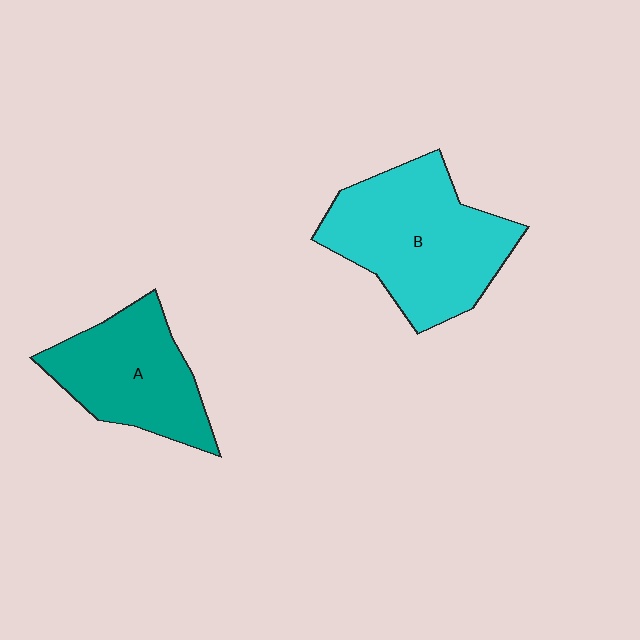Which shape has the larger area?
Shape B (cyan).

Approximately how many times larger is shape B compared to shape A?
Approximately 1.4 times.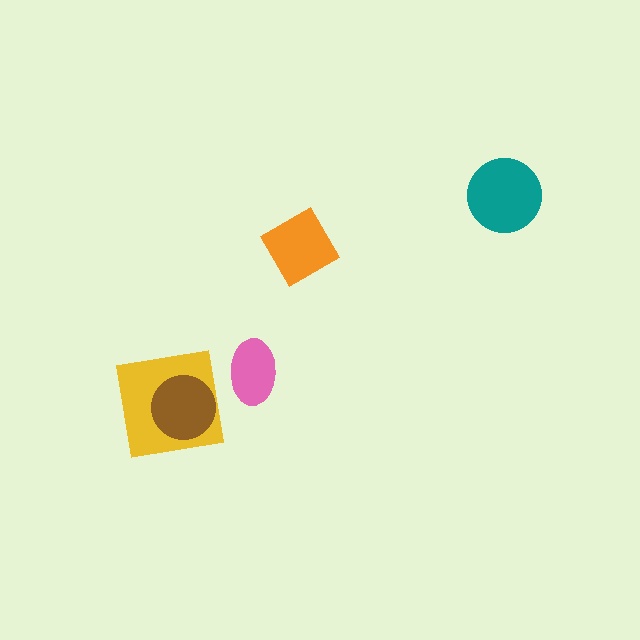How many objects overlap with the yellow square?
1 object overlaps with the yellow square.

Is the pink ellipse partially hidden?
No, no other shape covers it.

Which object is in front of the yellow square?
The brown circle is in front of the yellow square.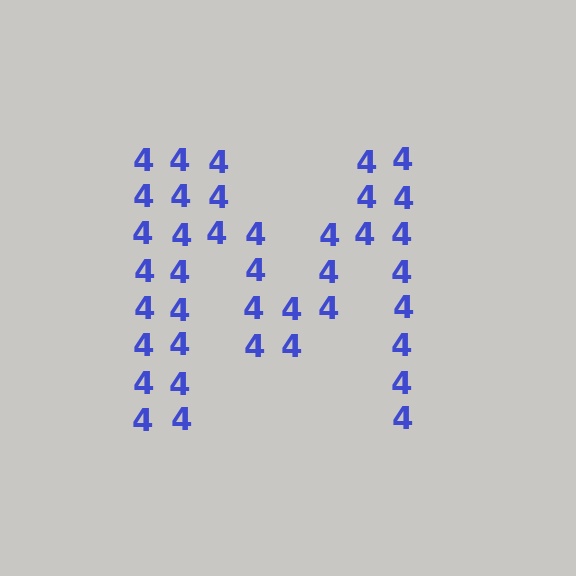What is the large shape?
The large shape is the letter M.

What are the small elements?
The small elements are digit 4's.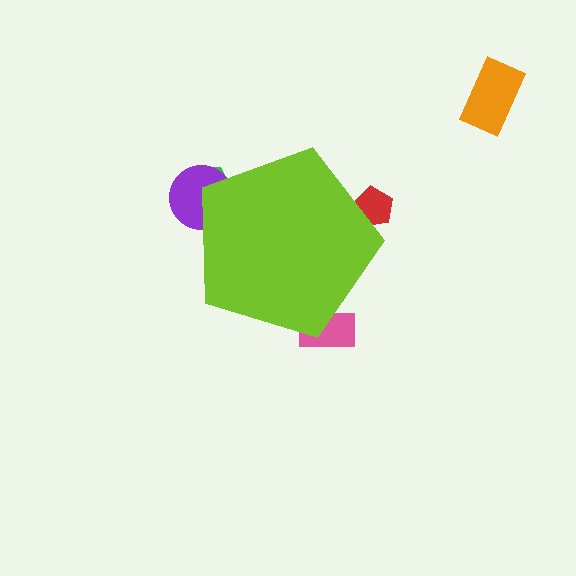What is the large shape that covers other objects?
A lime pentagon.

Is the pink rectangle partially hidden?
Yes, the pink rectangle is partially hidden behind the lime pentagon.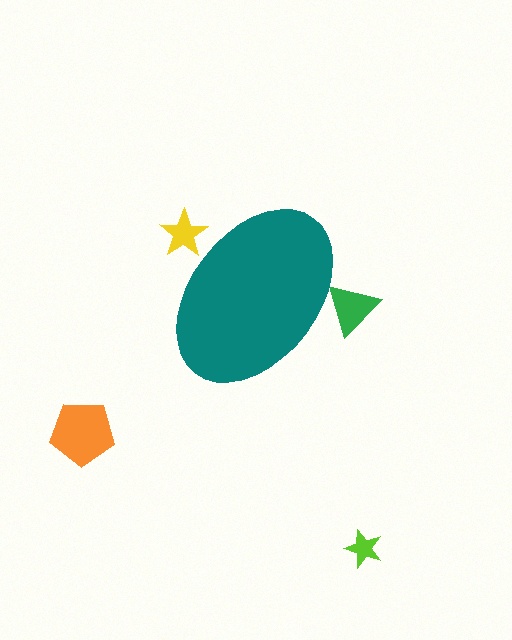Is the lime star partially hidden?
No, the lime star is fully visible.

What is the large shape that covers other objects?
A teal ellipse.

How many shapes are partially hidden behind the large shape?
2 shapes are partially hidden.